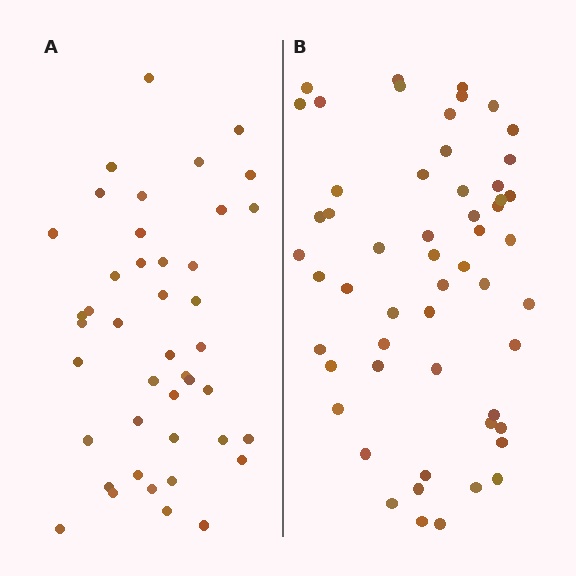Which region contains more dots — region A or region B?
Region B (the right region) has more dots.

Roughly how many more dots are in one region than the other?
Region B has roughly 12 or so more dots than region A.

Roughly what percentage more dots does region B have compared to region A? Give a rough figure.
About 30% more.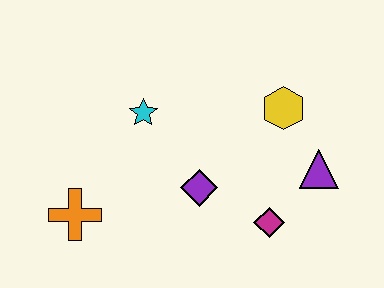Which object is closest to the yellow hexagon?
The purple triangle is closest to the yellow hexagon.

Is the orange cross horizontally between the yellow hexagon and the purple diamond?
No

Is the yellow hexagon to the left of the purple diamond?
No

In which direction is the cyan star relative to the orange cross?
The cyan star is above the orange cross.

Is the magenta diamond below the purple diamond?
Yes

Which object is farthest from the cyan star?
The purple triangle is farthest from the cyan star.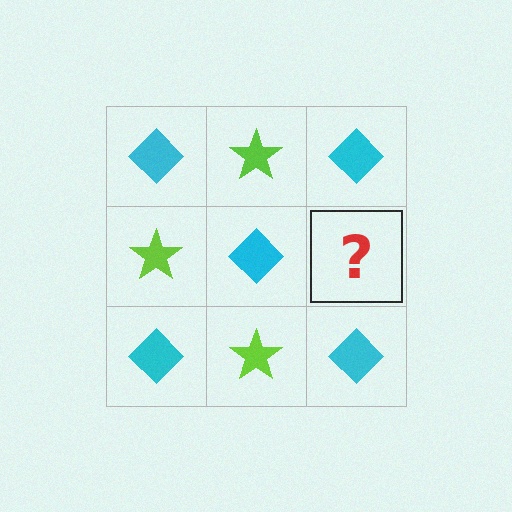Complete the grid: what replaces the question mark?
The question mark should be replaced with a lime star.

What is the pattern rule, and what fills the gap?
The rule is that it alternates cyan diamond and lime star in a checkerboard pattern. The gap should be filled with a lime star.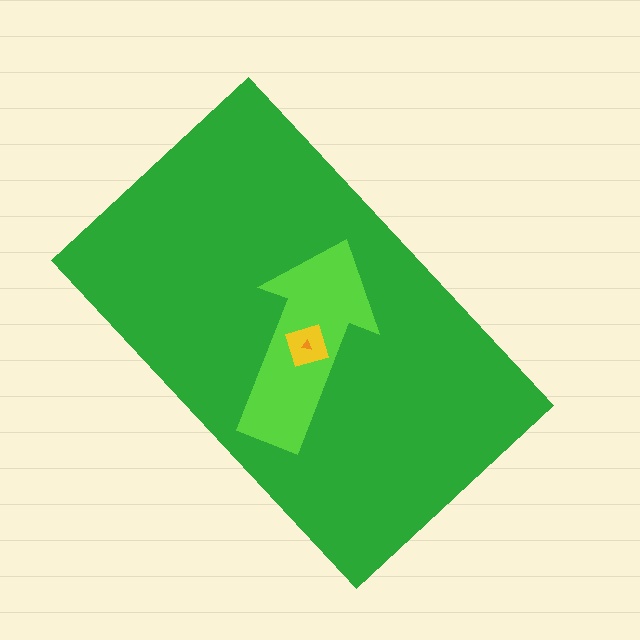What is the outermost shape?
The green rectangle.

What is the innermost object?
The orange triangle.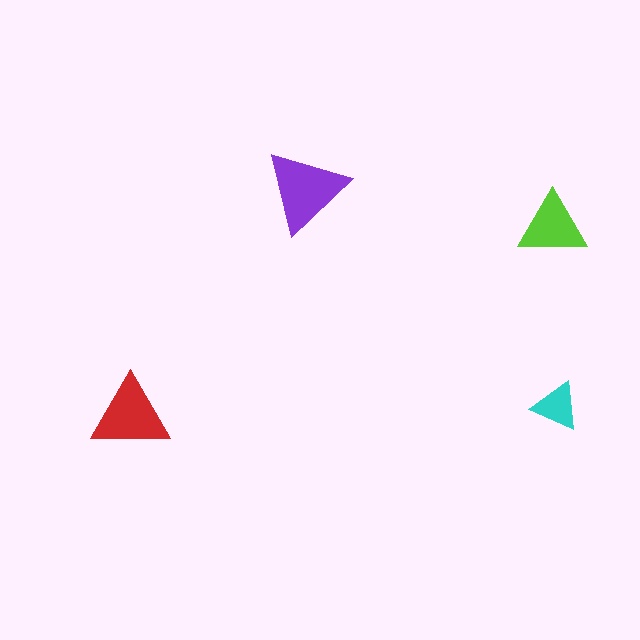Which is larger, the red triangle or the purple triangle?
The purple one.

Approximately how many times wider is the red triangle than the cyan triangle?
About 1.5 times wider.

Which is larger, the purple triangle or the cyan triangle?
The purple one.